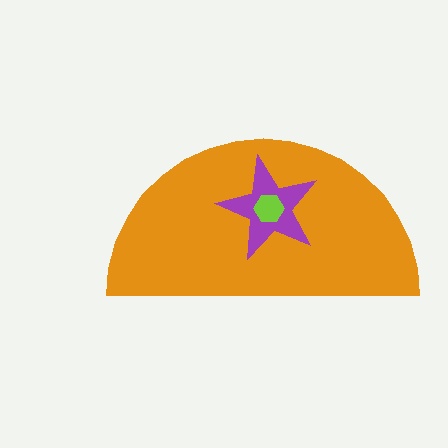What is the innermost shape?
The lime hexagon.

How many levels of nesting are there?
3.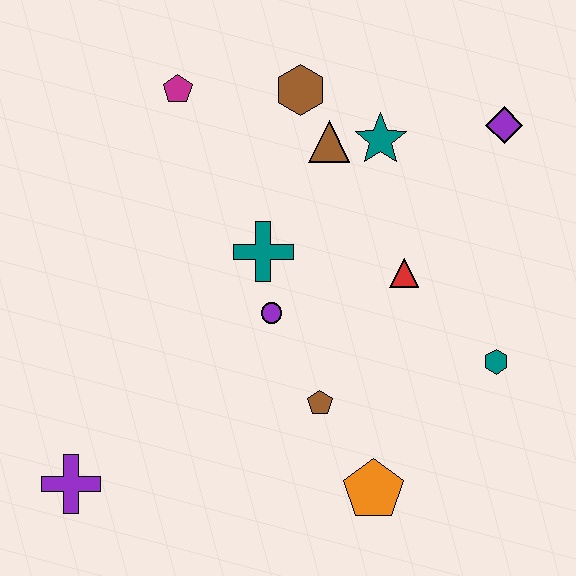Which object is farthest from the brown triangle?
The purple cross is farthest from the brown triangle.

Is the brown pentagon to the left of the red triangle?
Yes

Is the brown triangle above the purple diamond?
No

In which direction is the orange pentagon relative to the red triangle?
The orange pentagon is below the red triangle.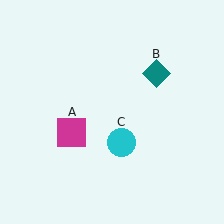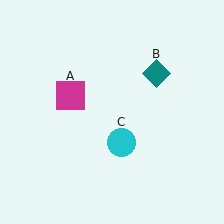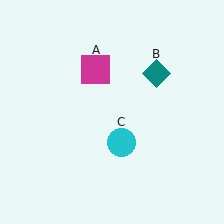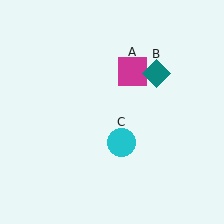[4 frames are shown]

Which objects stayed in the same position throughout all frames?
Teal diamond (object B) and cyan circle (object C) remained stationary.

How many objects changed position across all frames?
1 object changed position: magenta square (object A).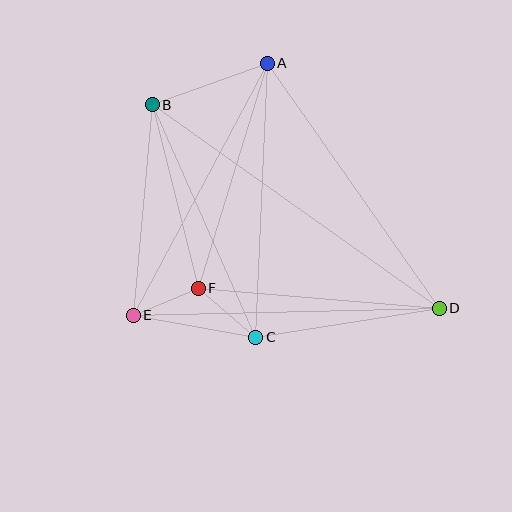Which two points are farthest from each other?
Points B and D are farthest from each other.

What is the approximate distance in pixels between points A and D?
The distance between A and D is approximately 299 pixels.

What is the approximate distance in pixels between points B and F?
The distance between B and F is approximately 189 pixels.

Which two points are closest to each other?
Points E and F are closest to each other.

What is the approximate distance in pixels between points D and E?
The distance between D and E is approximately 306 pixels.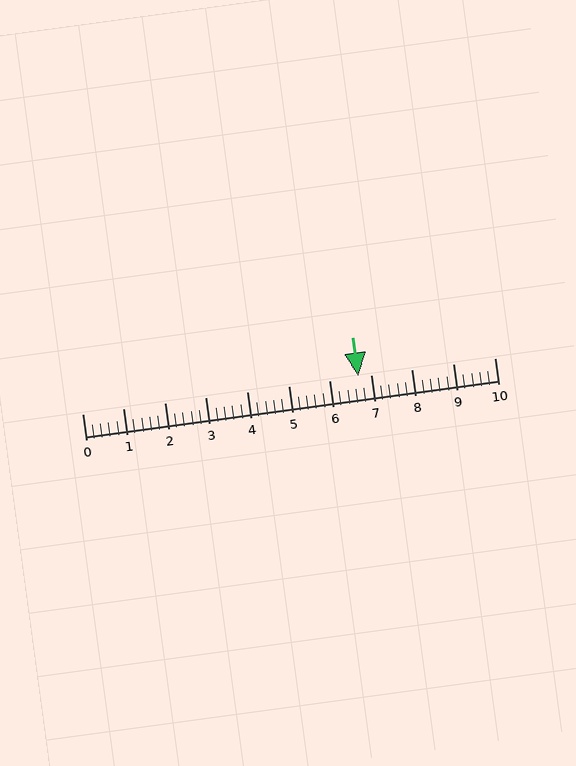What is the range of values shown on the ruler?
The ruler shows values from 0 to 10.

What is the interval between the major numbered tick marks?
The major tick marks are spaced 1 units apart.